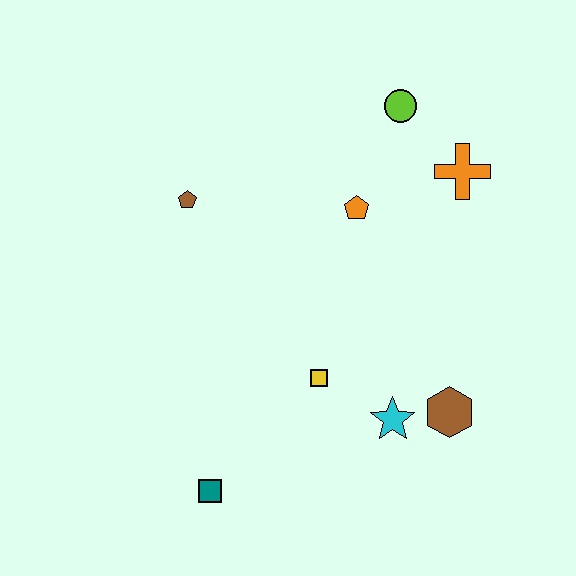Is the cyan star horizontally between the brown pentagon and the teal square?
No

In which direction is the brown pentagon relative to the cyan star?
The brown pentagon is above the cyan star.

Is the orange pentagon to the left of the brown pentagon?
No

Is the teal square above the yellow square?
No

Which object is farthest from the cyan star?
The lime circle is farthest from the cyan star.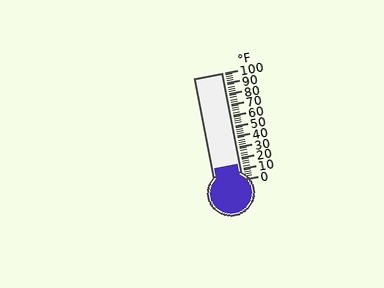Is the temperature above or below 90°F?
The temperature is below 90°F.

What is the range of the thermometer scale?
The thermometer scale ranges from 0°F to 100°F.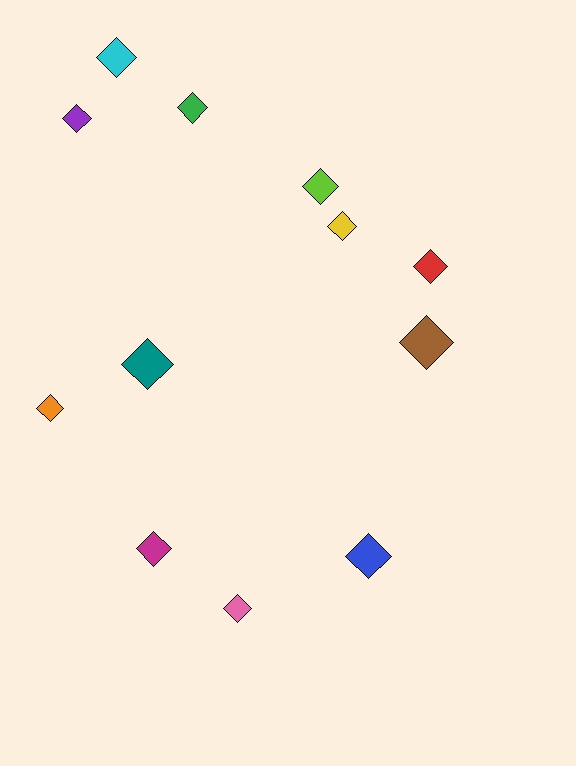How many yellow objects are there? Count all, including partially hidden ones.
There is 1 yellow object.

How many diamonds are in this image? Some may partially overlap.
There are 12 diamonds.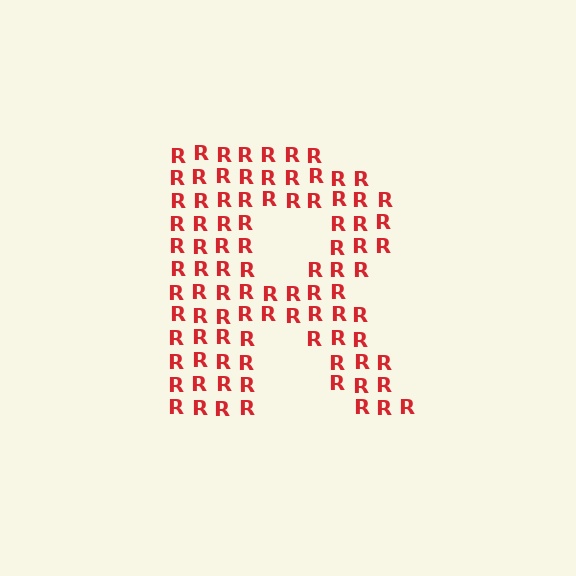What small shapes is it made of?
It is made of small letter R's.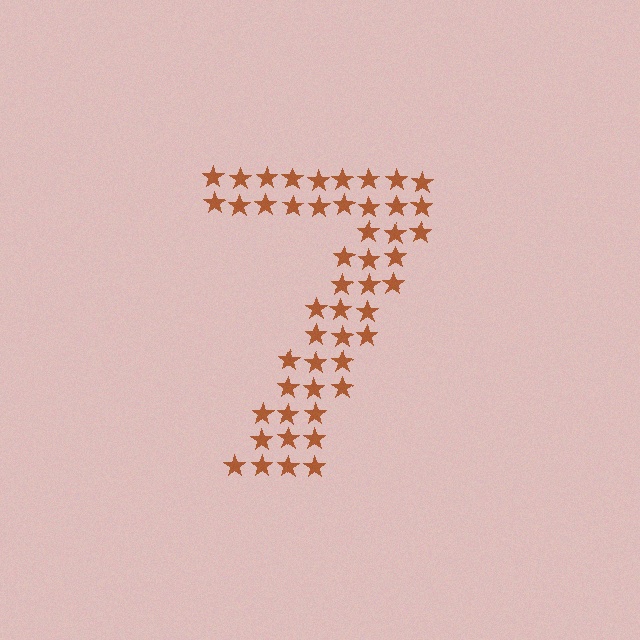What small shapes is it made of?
It is made of small stars.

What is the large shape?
The large shape is the digit 7.